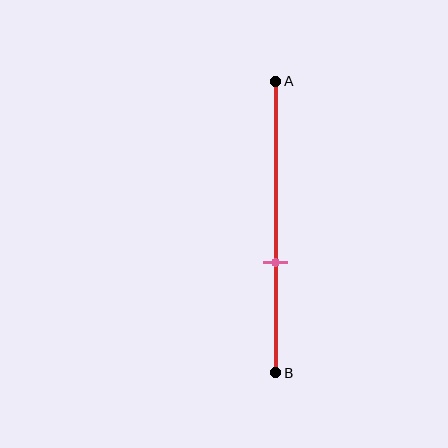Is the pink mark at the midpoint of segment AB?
No, the mark is at about 60% from A, not at the 50% midpoint.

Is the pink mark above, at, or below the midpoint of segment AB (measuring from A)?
The pink mark is below the midpoint of segment AB.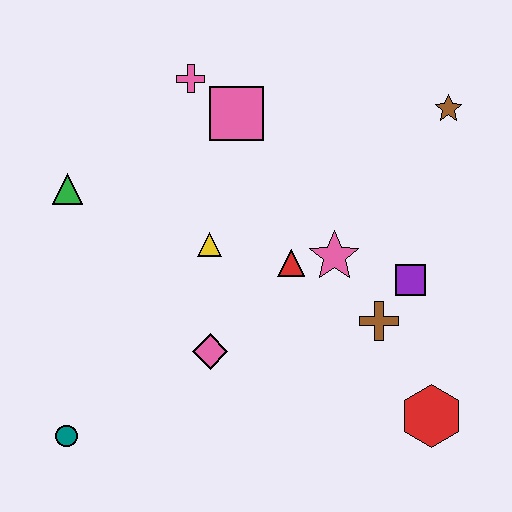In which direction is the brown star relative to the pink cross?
The brown star is to the right of the pink cross.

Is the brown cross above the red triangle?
No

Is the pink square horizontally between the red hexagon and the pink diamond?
Yes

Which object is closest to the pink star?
The red triangle is closest to the pink star.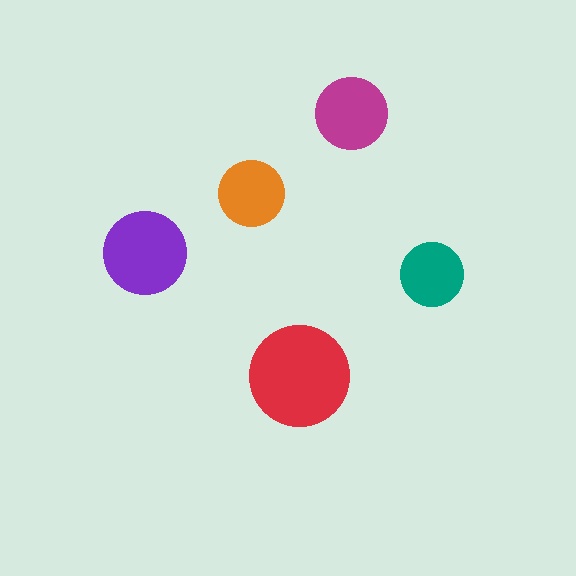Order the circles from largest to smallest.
the red one, the purple one, the magenta one, the orange one, the teal one.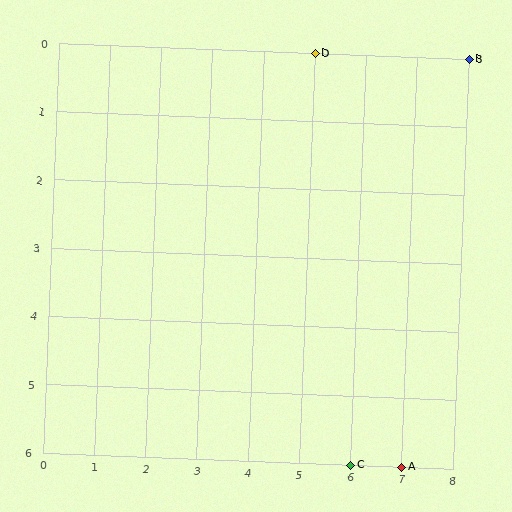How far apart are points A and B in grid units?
Points A and B are 1 column and 6 rows apart (about 6.1 grid units diagonally).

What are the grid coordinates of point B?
Point B is at grid coordinates (8, 0).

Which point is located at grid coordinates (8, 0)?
Point B is at (8, 0).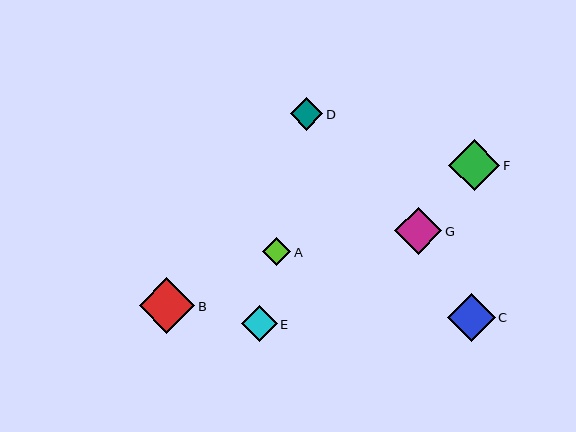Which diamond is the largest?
Diamond B is the largest with a size of approximately 55 pixels.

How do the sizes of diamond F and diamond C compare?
Diamond F and diamond C are approximately the same size.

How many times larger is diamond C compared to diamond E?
Diamond C is approximately 1.3 times the size of diamond E.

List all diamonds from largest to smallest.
From largest to smallest: B, F, C, G, E, D, A.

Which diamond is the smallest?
Diamond A is the smallest with a size of approximately 28 pixels.